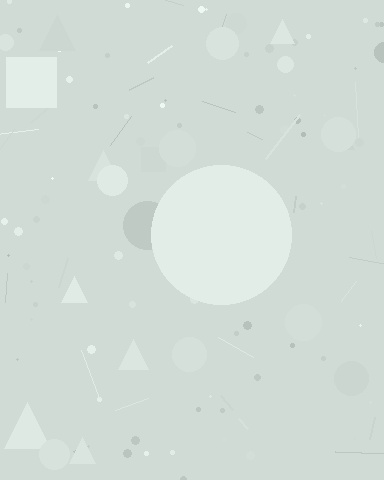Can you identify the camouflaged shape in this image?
The camouflaged shape is a circle.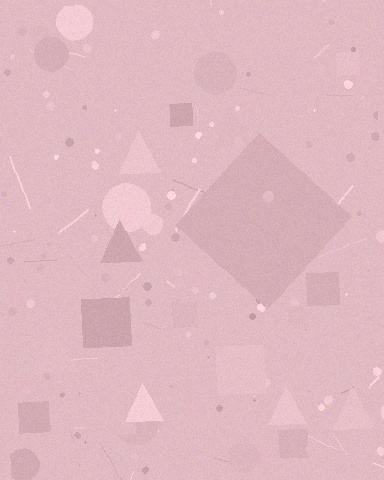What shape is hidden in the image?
A diamond is hidden in the image.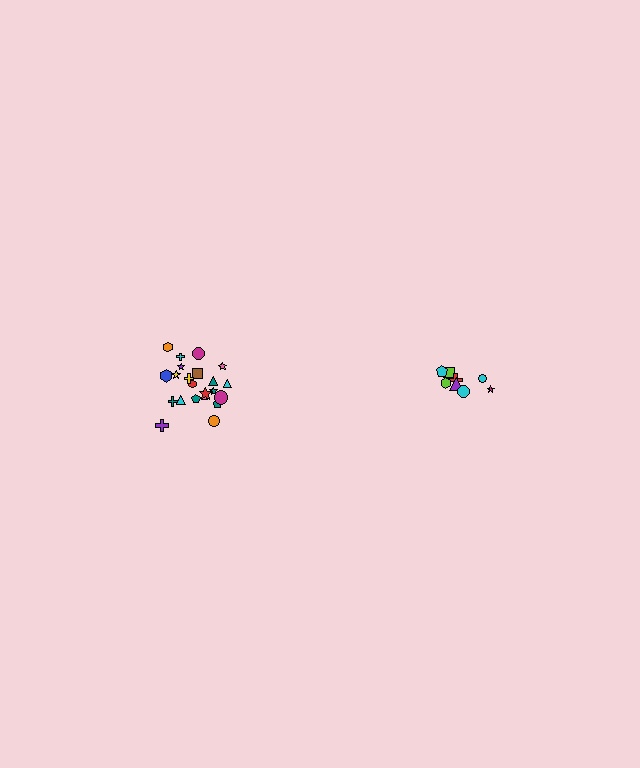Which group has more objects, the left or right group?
The left group.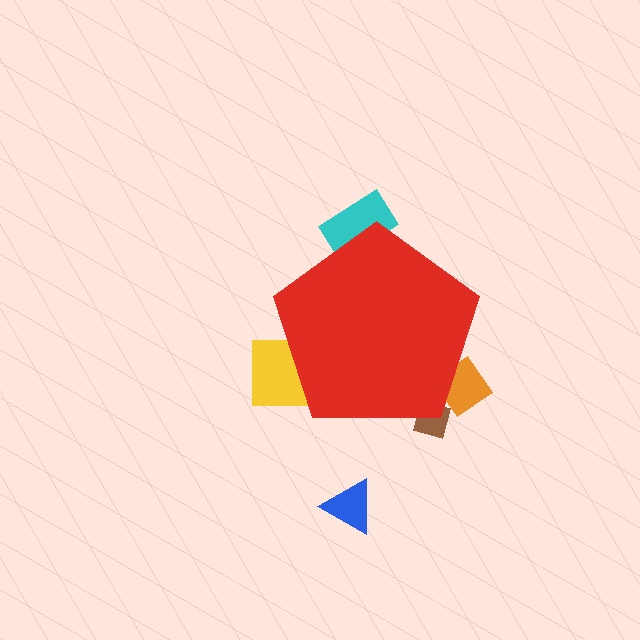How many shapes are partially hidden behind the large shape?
4 shapes are partially hidden.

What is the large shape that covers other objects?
A red pentagon.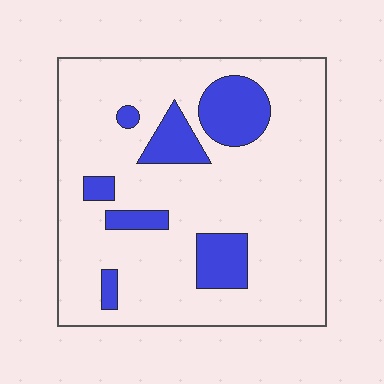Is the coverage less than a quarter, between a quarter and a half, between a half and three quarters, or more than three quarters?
Less than a quarter.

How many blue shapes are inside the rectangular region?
7.